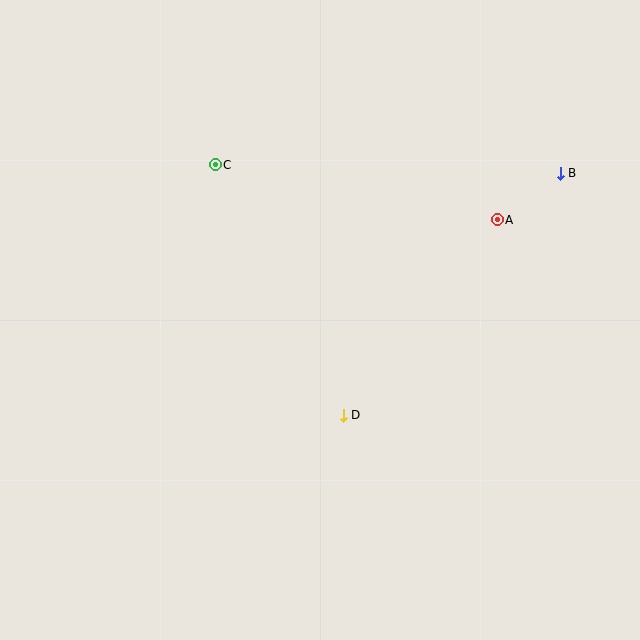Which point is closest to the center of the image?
Point D at (343, 415) is closest to the center.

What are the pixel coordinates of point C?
Point C is at (215, 165).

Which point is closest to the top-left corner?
Point C is closest to the top-left corner.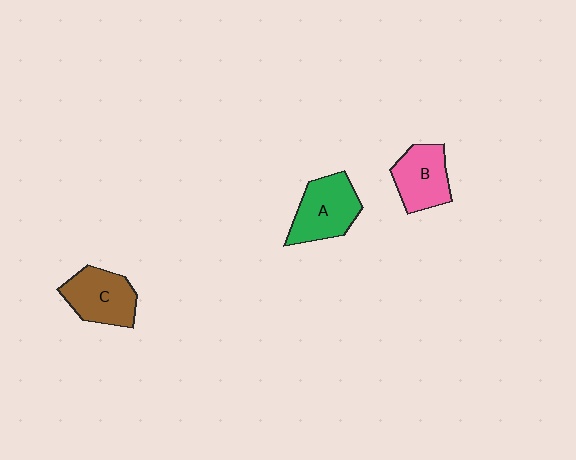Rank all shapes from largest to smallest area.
From largest to smallest: A (green), C (brown), B (pink).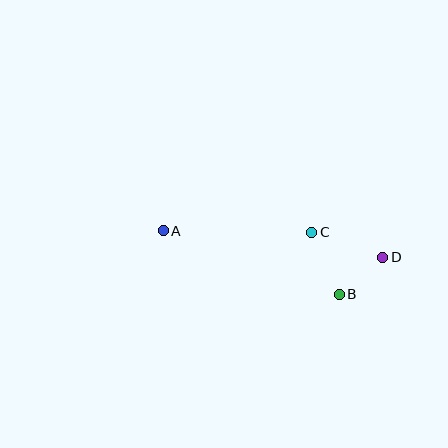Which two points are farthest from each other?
Points A and D are farthest from each other.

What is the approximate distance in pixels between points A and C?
The distance between A and C is approximately 149 pixels.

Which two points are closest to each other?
Points B and D are closest to each other.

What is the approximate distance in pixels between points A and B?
The distance between A and B is approximately 187 pixels.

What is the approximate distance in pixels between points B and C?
The distance between B and C is approximately 68 pixels.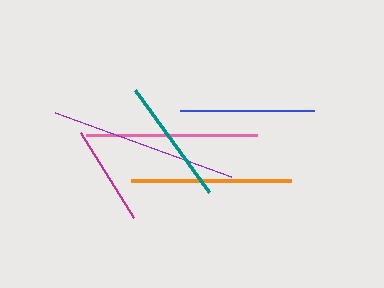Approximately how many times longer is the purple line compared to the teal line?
The purple line is approximately 1.5 times the length of the teal line.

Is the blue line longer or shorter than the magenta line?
The blue line is longer than the magenta line.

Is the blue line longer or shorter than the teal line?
The blue line is longer than the teal line.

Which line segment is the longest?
The purple line is the longest at approximately 187 pixels.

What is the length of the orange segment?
The orange segment is approximately 160 pixels long.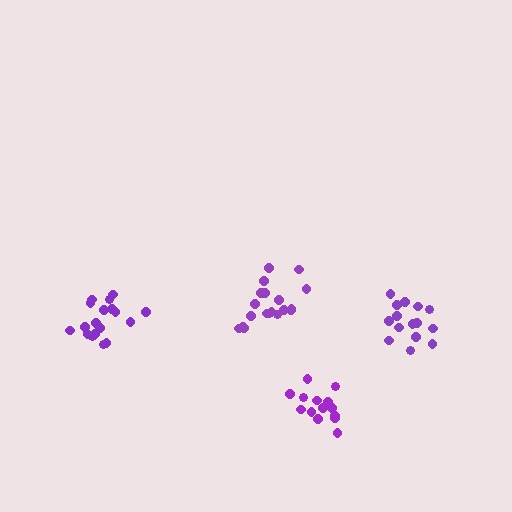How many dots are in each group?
Group 1: 18 dots, Group 2: 15 dots, Group 3: 14 dots, Group 4: 19 dots (66 total).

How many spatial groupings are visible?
There are 4 spatial groupings.